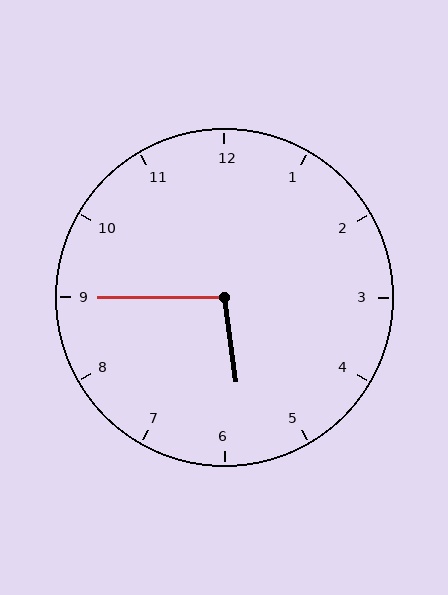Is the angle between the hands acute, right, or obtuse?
It is obtuse.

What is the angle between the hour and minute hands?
Approximately 98 degrees.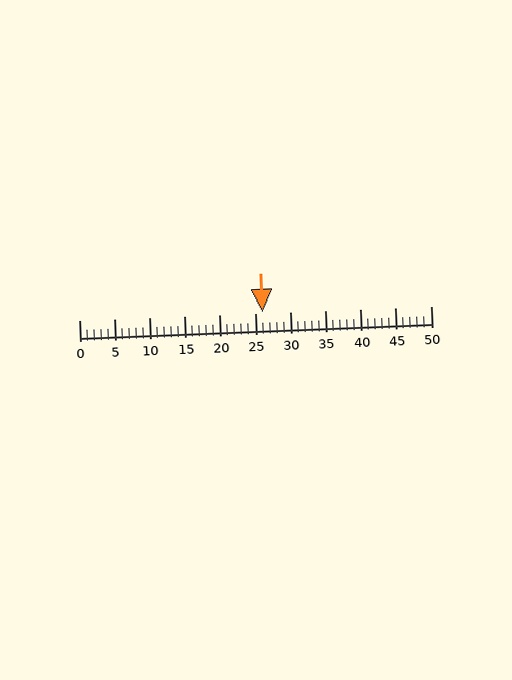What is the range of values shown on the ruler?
The ruler shows values from 0 to 50.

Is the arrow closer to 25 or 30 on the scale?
The arrow is closer to 25.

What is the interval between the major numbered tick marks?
The major tick marks are spaced 5 units apart.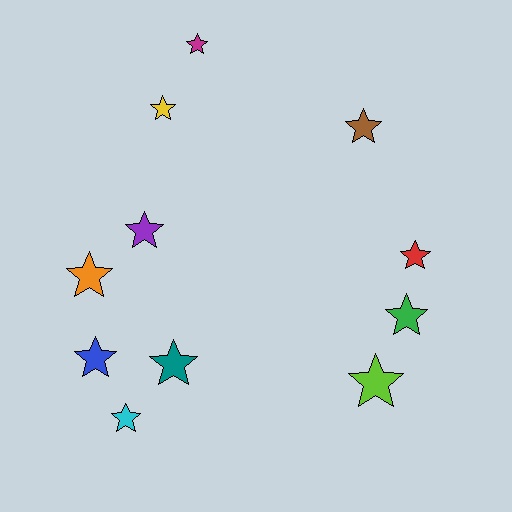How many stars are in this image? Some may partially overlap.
There are 11 stars.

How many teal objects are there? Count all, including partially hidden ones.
There is 1 teal object.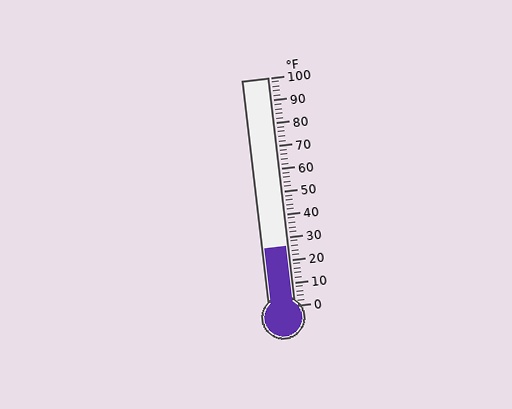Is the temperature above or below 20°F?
The temperature is above 20°F.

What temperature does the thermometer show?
The thermometer shows approximately 26°F.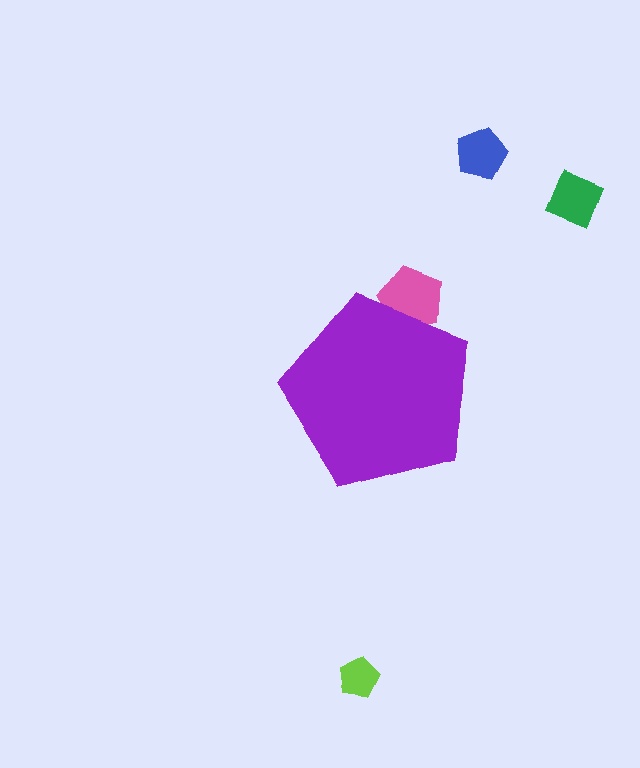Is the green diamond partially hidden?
No, the green diamond is fully visible.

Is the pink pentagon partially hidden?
Yes, the pink pentagon is partially hidden behind the purple pentagon.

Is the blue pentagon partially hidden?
No, the blue pentagon is fully visible.